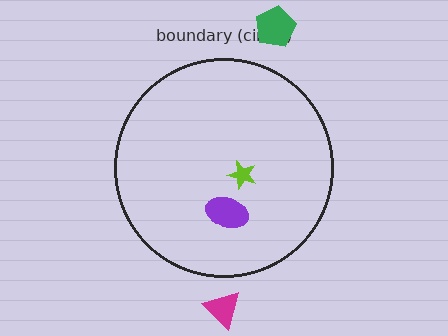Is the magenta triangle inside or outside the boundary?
Outside.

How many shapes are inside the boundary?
2 inside, 2 outside.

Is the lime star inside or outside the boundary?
Inside.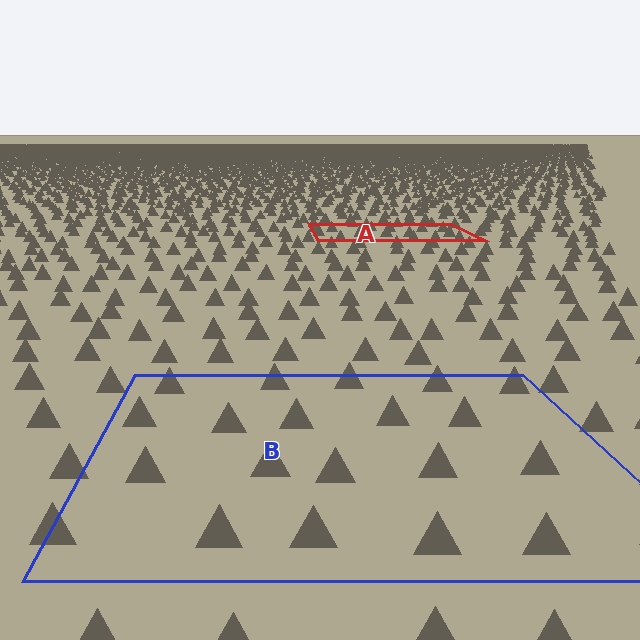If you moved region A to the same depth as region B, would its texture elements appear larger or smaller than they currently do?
They would appear larger. At a closer depth, the same texture elements are projected at a bigger on-screen size.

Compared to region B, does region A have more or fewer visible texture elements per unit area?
Region A has more texture elements per unit area — they are packed more densely because it is farther away.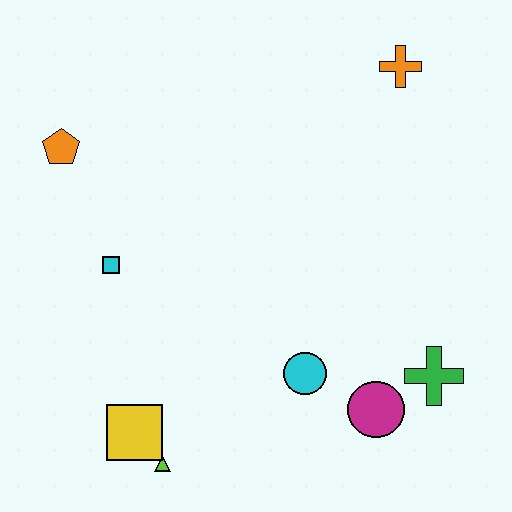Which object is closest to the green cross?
The magenta circle is closest to the green cross.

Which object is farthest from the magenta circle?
The orange pentagon is farthest from the magenta circle.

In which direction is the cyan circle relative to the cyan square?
The cyan circle is to the right of the cyan square.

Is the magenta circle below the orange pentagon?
Yes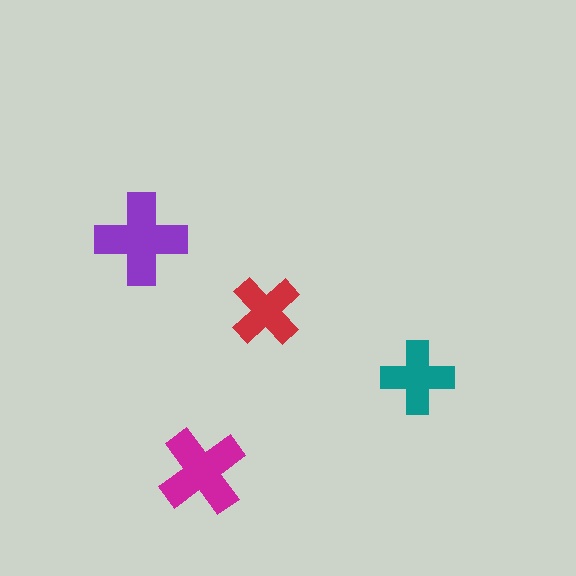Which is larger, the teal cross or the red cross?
The teal one.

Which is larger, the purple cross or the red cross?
The purple one.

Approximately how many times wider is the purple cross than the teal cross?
About 1.5 times wider.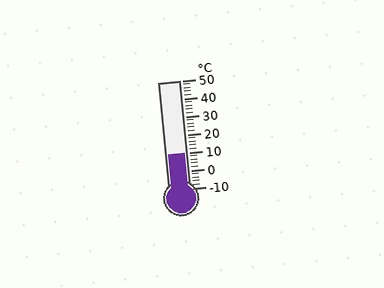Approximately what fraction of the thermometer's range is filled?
The thermometer is filled to approximately 35% of its range.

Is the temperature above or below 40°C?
The temperature is below 40°C.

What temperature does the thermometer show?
The thermometer shows approximately 10°C.